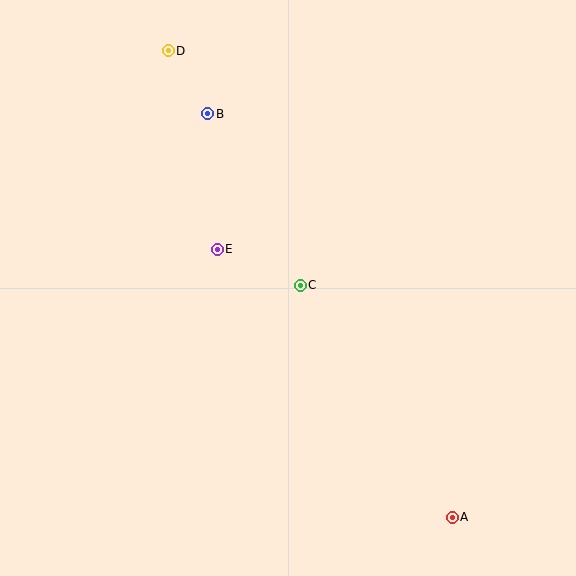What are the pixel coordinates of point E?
Point E is at (217, 249).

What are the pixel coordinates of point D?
Point D is at (168, 51).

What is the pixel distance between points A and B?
The distance between A and B is 472 pixels.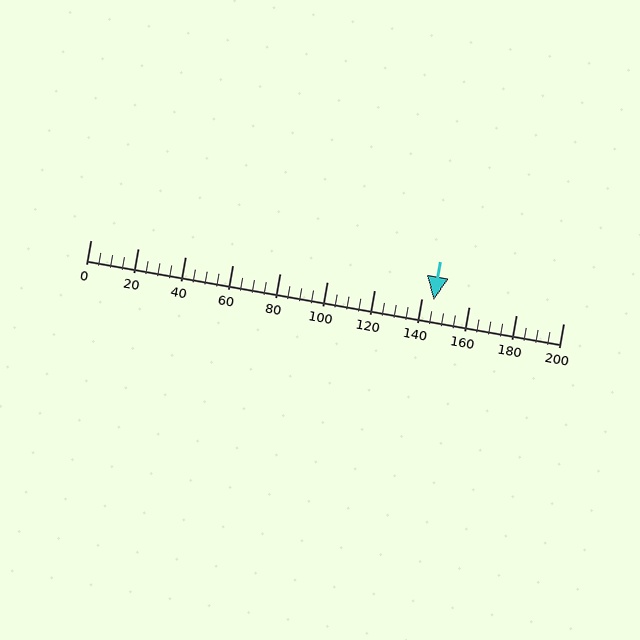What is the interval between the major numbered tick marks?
The major tick marks are spaced 20 units apart.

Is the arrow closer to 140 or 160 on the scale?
The arrow is closer to 140.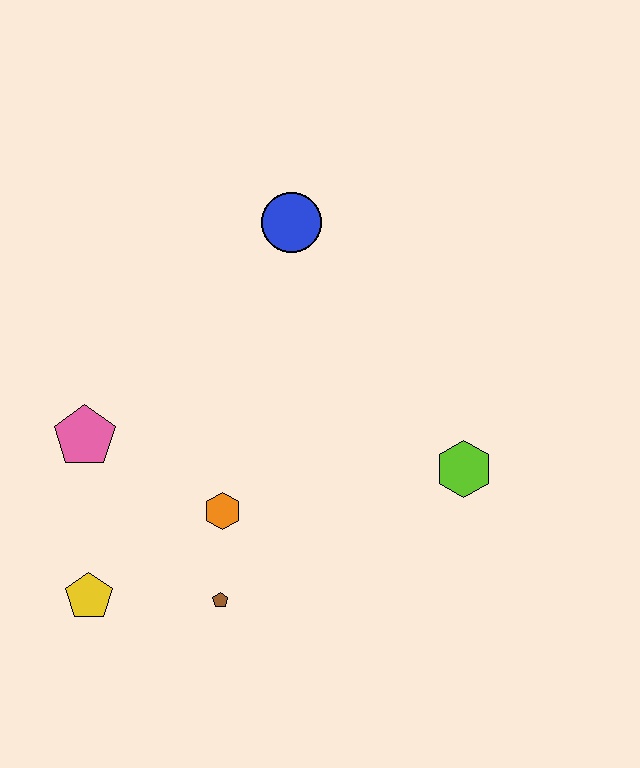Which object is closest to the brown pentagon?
The orange hexagon is closest to the brown pentagon.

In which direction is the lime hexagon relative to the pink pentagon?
The lime hexagon is to the right of the pink pentagon.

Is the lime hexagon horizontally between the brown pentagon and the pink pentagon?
No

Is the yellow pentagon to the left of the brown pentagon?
Yes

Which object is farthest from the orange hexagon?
The blue circle is farthest from the orange hexagon.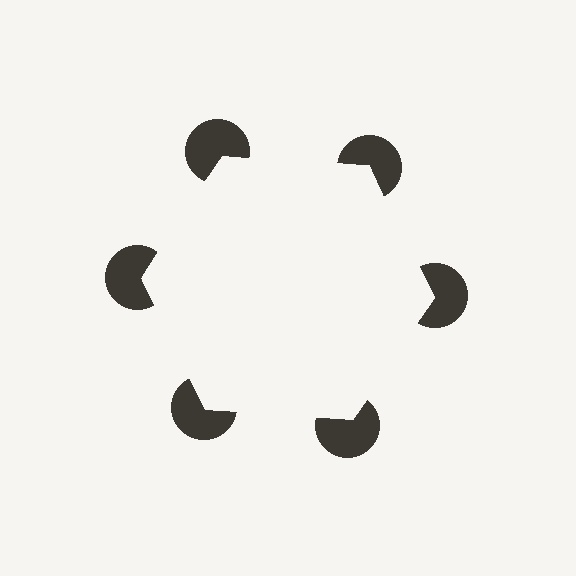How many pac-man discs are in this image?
There are 6 — one at each vertex of the illusory hexagon.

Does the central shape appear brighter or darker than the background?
It typically appears slightly brighter than the background, even though no actual brightness change is drawn.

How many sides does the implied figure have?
6 sides.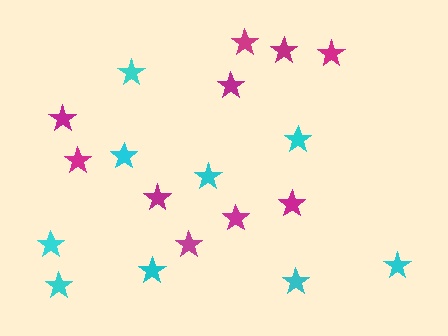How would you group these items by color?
There are 2 groups: one group of magenta stars (10) and one group of cyan stars (9).